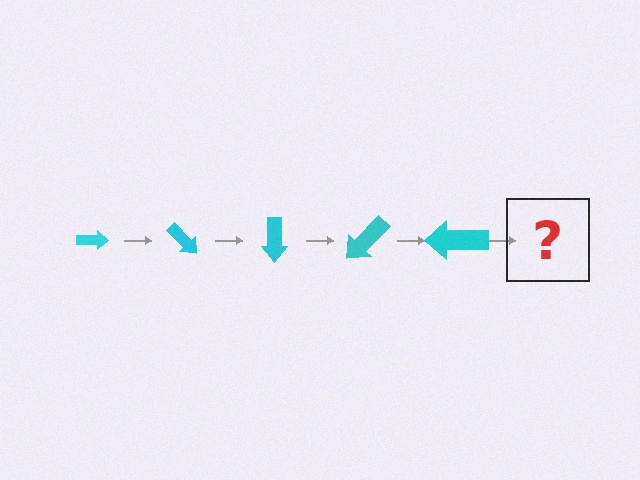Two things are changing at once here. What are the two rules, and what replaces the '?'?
The two rules are that the arrow grows larger each step and it rotates 45 degrees each step. The '?' should be an arrow, larger than the previous one and rotated 225 degrees from the start.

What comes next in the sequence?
The next element should be an arrow, larger than the previous one and rotated 225 degrees from the start.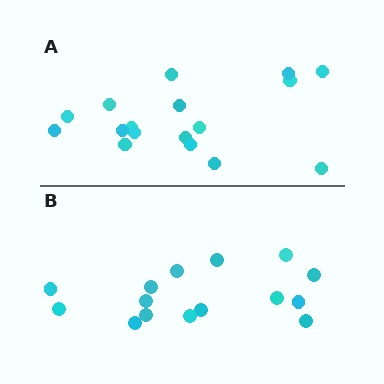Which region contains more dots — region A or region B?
Region A (the top region) has more dots.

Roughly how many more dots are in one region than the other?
Region A has just a few more — roughly 2 or 3 more dots than region B.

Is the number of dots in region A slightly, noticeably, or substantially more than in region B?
Region A has only slightly more — the two regions are fairly close. The ratio is roughly 1.1 to 1.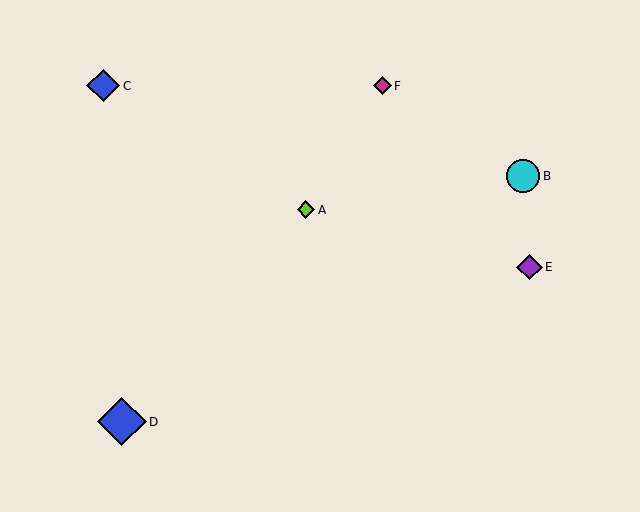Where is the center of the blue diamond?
The center of the blue diamond is at (103, 86).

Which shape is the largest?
The blue diamond (labeled D) is the largest.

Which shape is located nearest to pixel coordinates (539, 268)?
The purple diamond (labeled E) at (529, 267) is nearest to that location.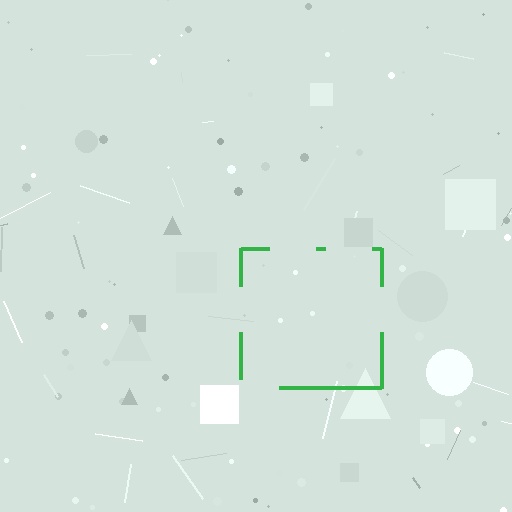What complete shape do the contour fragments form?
The contour fragments form a square.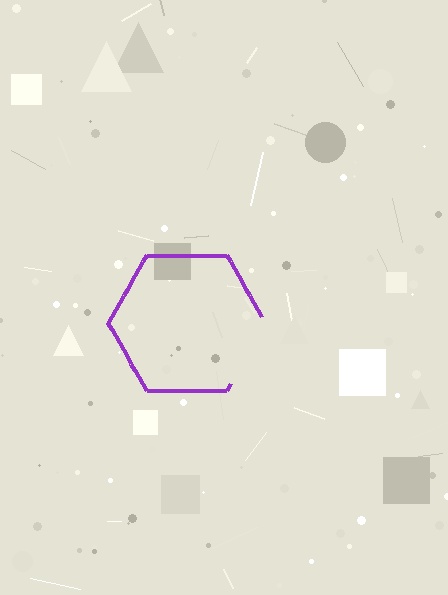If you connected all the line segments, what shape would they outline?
They would outline a hexagon.